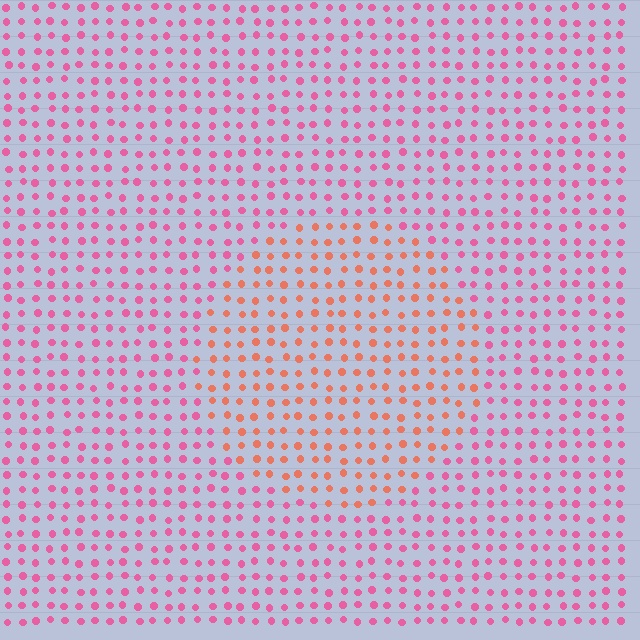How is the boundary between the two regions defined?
The boundary is defined purely by a slight shift in hue (about 40 degrees). Spacing, size, and orientation are identical on both sides.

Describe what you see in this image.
The image is filled with small pink elements in a uniform arrangement. A circle-shaped region is visible where the elements are tinted to a slightly different hue, forming a subtle color boundary.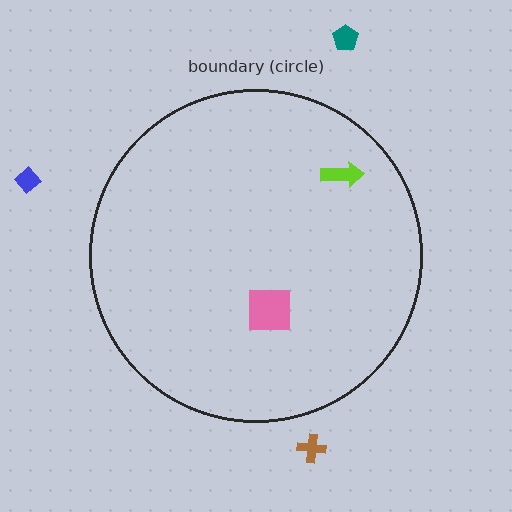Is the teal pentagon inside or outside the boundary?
Outside.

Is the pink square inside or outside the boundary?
Inside.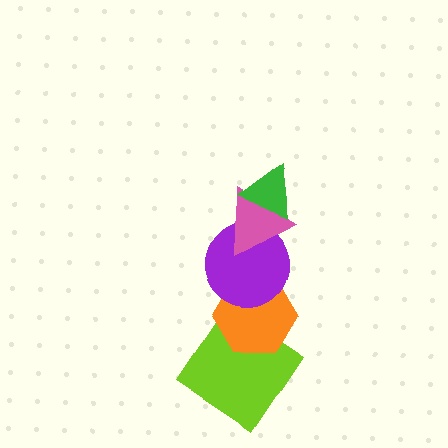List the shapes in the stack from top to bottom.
From top to bottom: the green triangle, the pink triangle, the purple circle, the orange hexagon, the lime diamond.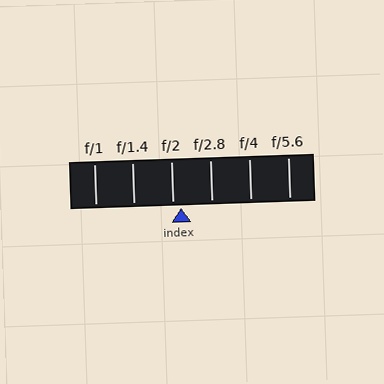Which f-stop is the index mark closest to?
The index mark is closest to f/2.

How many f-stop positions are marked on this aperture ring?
There are 6 f-stop positions marked.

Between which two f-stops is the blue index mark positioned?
The index mark is between f/2 and f/2.8.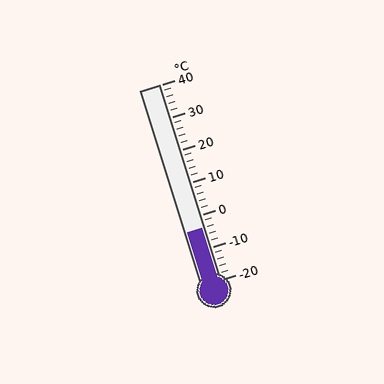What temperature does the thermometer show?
The thermometer shows approximately -4°C.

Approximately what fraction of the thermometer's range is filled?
The thermometer is filled to approximately 25% of its range.